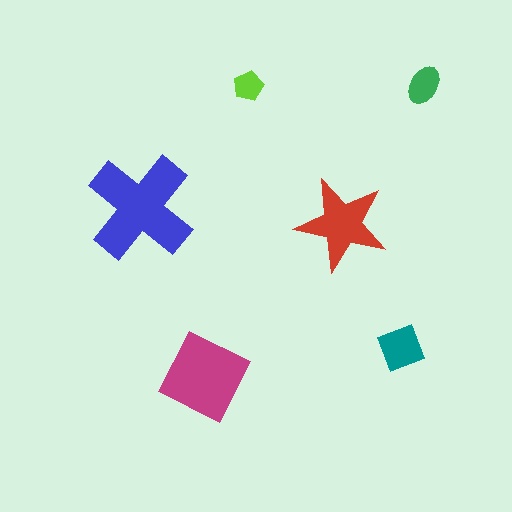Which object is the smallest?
The lime pentagon.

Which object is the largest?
The blue cross.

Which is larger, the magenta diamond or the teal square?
The magenta diamond.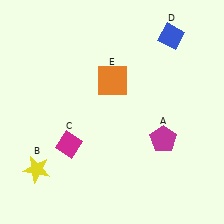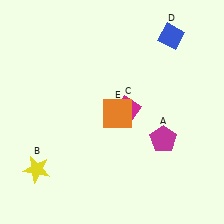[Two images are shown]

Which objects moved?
The objects that moved are: the magenta diamond (C), the orange square (E).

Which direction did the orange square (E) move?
The orange square (E) moved down.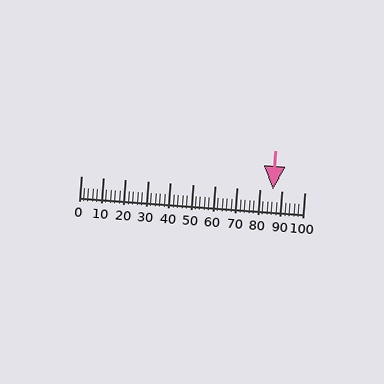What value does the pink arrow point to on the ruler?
The pink arrow points to approximately 86.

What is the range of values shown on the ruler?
The ruler shows values from 0 to 100.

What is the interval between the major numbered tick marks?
The major tick marks are spaced 10 units apart.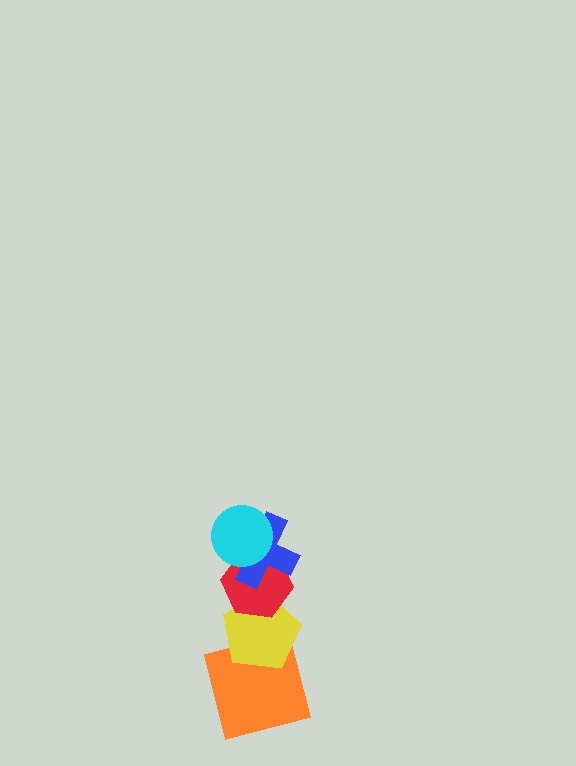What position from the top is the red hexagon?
The red hexagon is 3rd from the top.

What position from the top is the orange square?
The orange square is 5th from the top.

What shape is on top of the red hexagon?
The blue cross is on top of the red hexagon.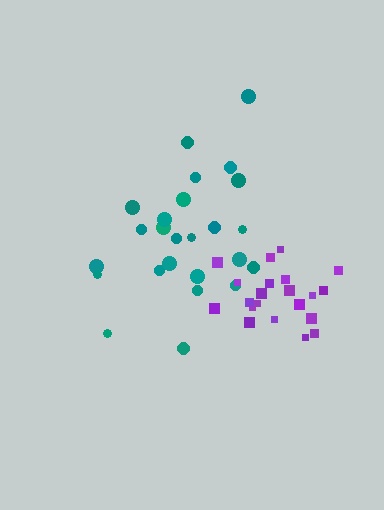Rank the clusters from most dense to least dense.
purple, teal.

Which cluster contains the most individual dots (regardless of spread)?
Teal (25).